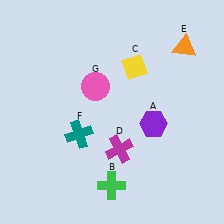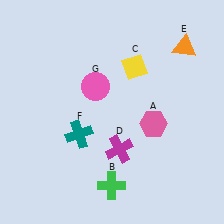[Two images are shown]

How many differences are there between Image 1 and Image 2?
There is 1 difference between the two images.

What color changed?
The hexagon (A) changed from purple in Image 1 to pink in Image 2.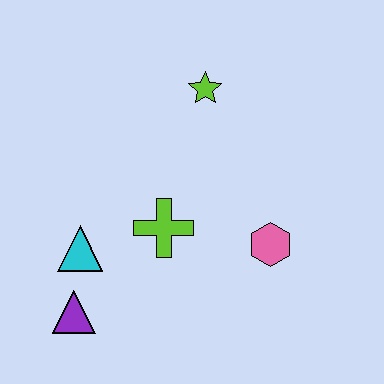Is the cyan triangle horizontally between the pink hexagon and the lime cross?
No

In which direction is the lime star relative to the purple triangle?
The lime star is above the purple triangle.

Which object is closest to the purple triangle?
The cyan triangle is closest to the purple triangle.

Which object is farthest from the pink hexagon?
The purple triangle is farthest from the pink hexagon.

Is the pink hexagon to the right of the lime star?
Yes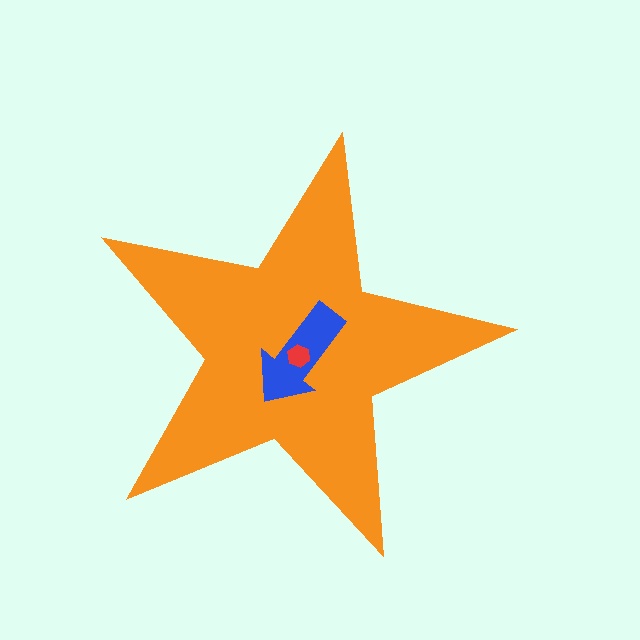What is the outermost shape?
The orange star.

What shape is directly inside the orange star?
The blue arrow.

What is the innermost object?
The red hexagon.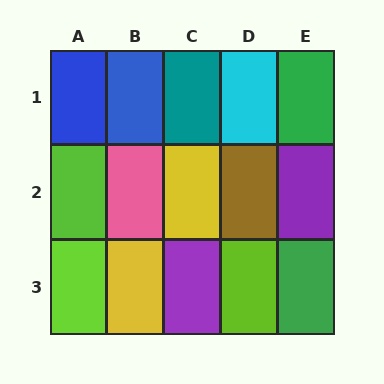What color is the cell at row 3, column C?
Purple.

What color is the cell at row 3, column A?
Lime.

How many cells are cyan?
1 cell is cyan.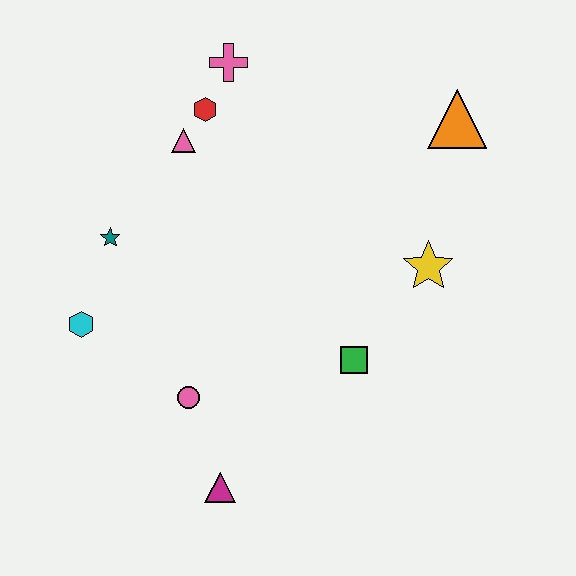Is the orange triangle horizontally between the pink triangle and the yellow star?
No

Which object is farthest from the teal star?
The orange triangle is farthest from the teal star.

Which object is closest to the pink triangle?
The red hexagon is closest to the pink triangle.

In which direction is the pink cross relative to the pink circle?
The pink cross is above the pink circle.